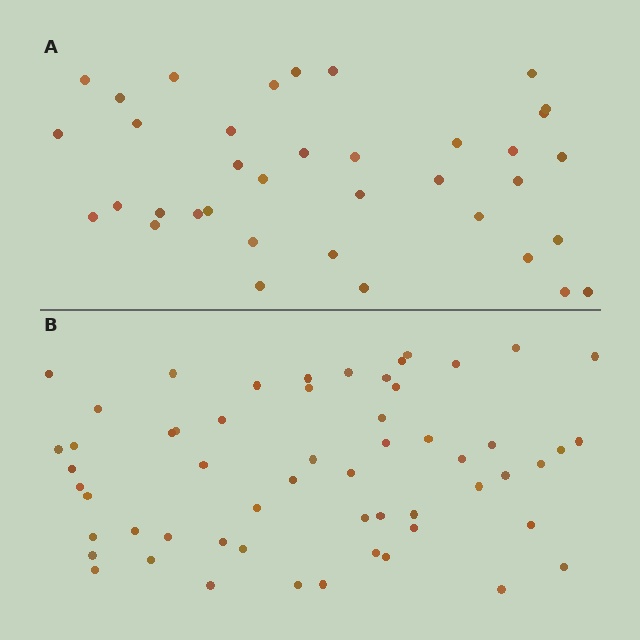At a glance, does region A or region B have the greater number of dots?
Region B (the bottom region) has more dots.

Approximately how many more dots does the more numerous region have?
Region B has approximately 20 more dots than region A.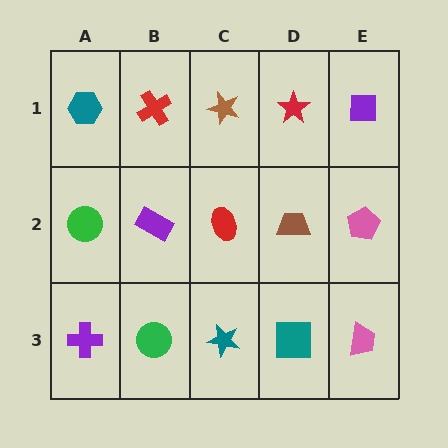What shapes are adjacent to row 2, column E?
A purple square (row 1, column E), a pink trapezoid (row 3, column E), a brown trapezoid (row 2, column D).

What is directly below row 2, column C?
A teal star.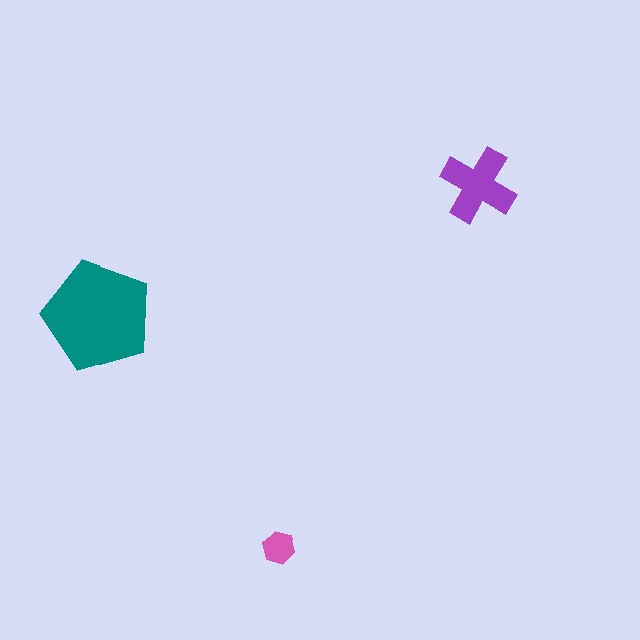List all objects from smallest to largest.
The pink hexagon, the purple cross, the teal pentagon.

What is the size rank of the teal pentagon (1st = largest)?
1st.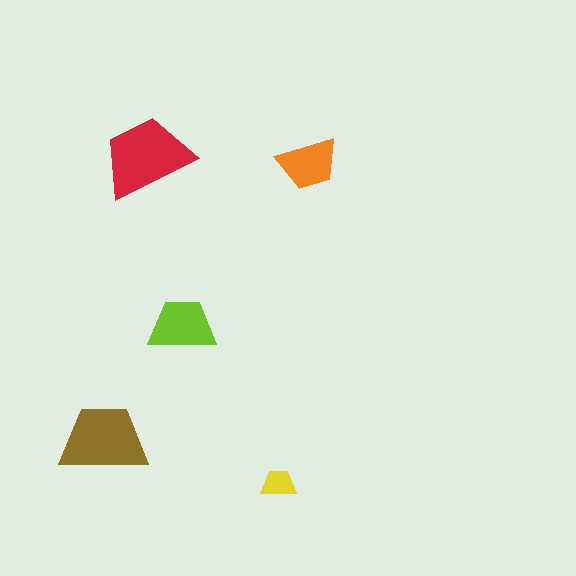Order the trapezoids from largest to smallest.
the red one, the brown one, the lime one, the orange one, the yellow one.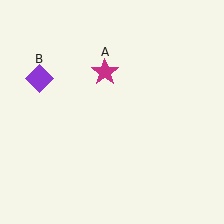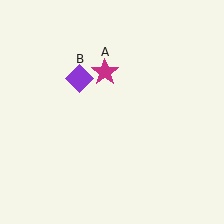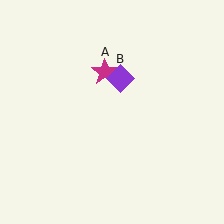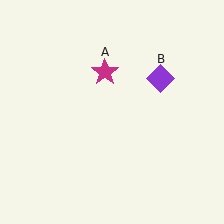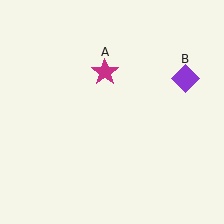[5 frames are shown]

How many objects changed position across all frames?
1 object changed position: purple diamond (object B).